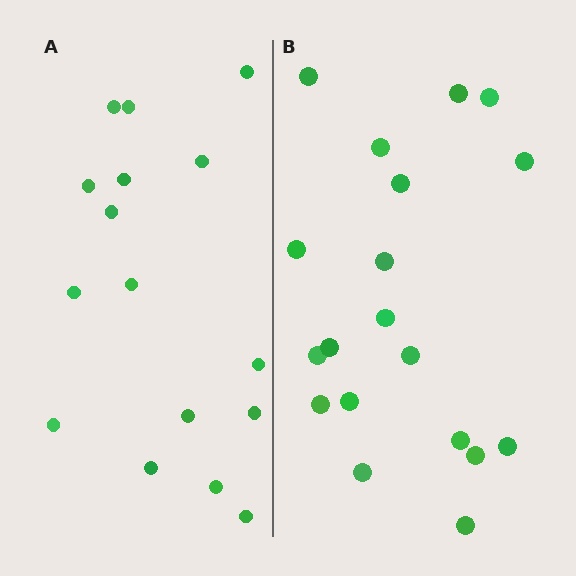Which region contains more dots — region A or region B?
Region B (the right region) has more dots.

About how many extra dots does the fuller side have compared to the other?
Region B has just a few more — roughly 2 or 3 more dots than region A.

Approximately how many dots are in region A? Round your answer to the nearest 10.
About 20 dots. (The exact count is 16, which rounds to 20.)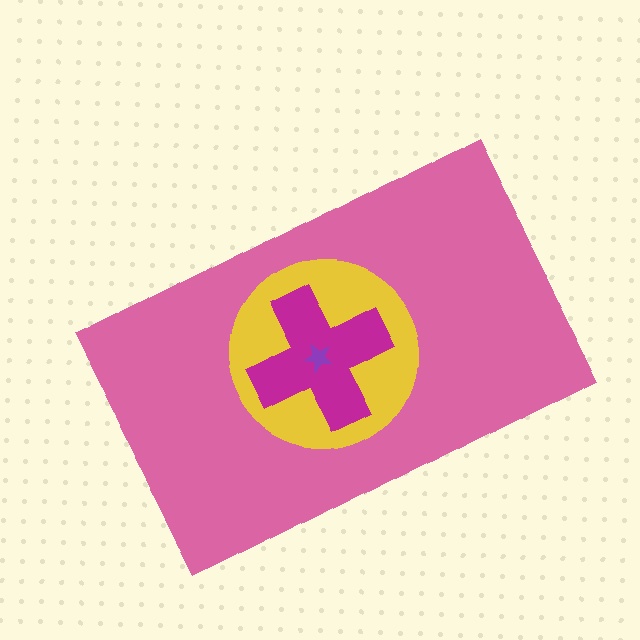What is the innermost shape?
The purple star.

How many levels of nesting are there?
4.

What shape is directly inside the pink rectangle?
The yellow circle.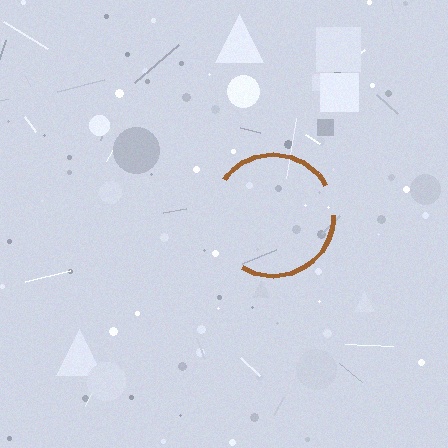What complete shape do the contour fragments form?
The contour fragments form a circle.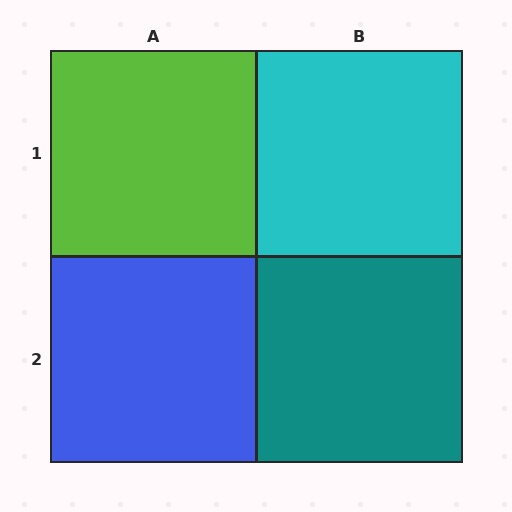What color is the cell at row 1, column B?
Cyan.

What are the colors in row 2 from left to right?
Blue, teal.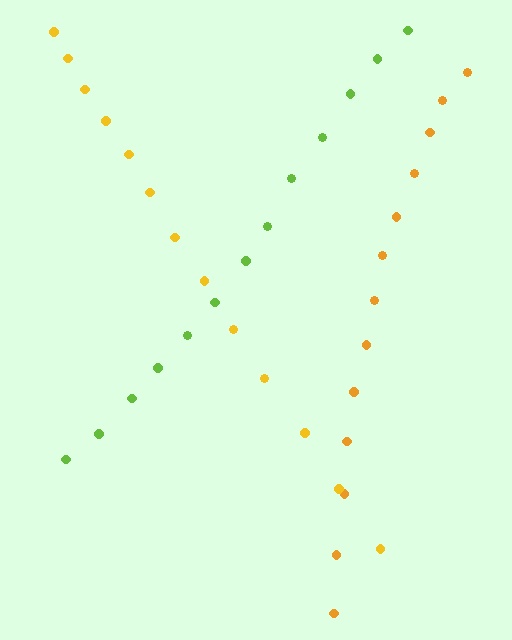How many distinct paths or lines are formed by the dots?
There are 3 distinct paths.